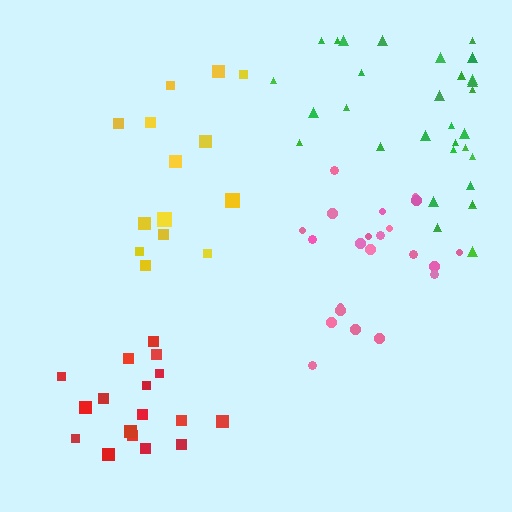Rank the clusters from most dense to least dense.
red, pink, green, yellow.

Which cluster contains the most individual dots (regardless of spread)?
Green (31).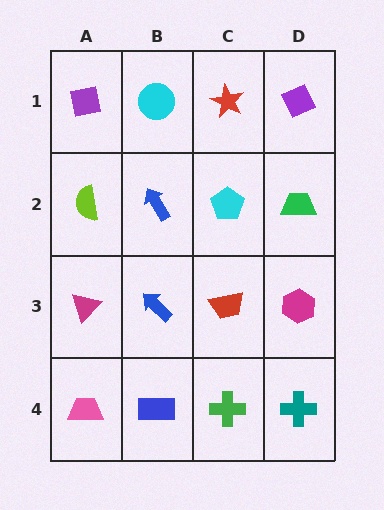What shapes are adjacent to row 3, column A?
A lime semicircle (row 2, column A), a pink trapezoid (row 4, column A), a blue arrow (row 3, column B).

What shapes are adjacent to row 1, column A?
A lime semicircle (row 2, column A), a cyan circle (row 1, column B).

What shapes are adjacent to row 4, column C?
A red trapezoid (row 3, column C), a blue rectangle (row 4, column B), a teal cross (row 4, column D).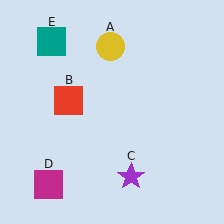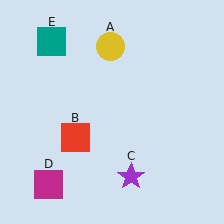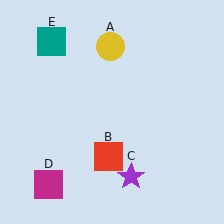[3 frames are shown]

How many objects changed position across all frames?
1 object changed position: red square (object B).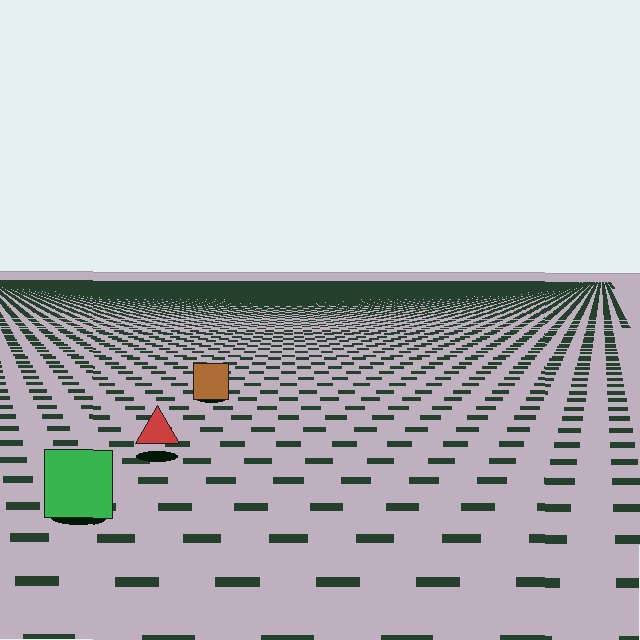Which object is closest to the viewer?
The green square is closest. The texture marks near it are larger and more spread out.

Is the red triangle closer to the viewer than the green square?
No. The green square is closer — you can tell from the texture gradient: the ground texture is coarser near it.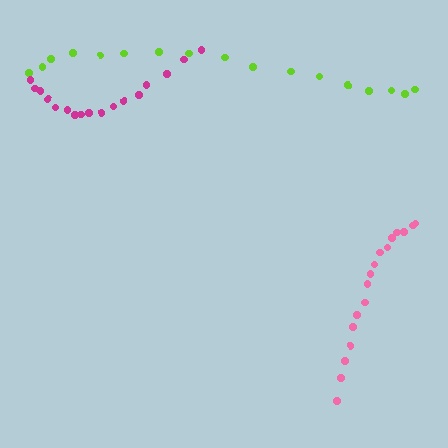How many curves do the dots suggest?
There are 3 distinct paths.